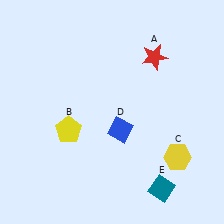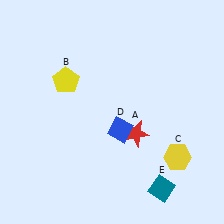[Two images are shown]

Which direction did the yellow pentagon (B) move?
The yellow pentagon (B) moved up.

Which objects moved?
The objects that moved are: the red star (A), the yellow pentagon (B).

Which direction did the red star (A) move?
The red star (A) moved down.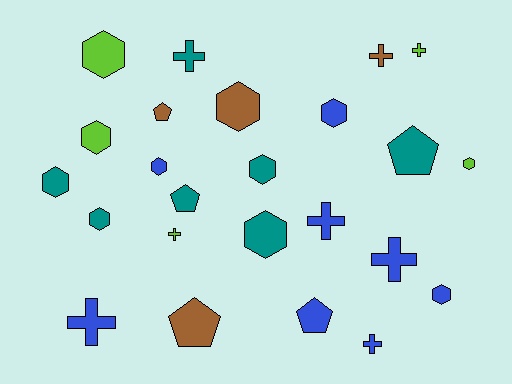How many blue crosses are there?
There are 4 blue crosses.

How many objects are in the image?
There are 24 objects.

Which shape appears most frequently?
Hexagon, with 11 objects.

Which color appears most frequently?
Blue, with 8 objects.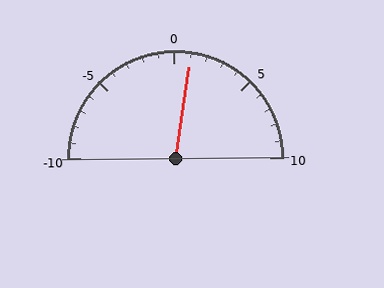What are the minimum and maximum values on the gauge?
The gauge ranges from -10 to 10.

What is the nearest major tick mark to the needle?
The nearest major tick mark is 0.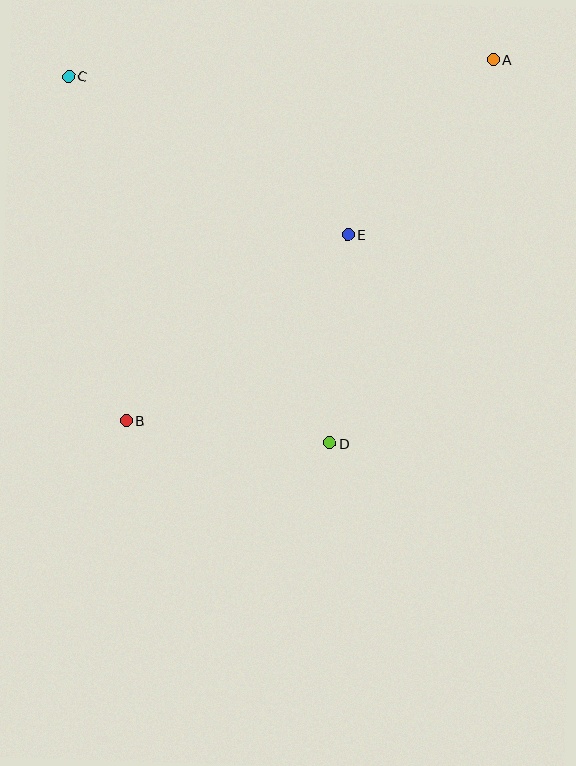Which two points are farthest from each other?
Points A and B are farthest from each other.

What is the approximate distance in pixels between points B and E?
The distance between B and E is approximately 290 pixels.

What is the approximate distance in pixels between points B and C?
The distance between B and C is approximately 349 pixels.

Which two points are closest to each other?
Points B and D are closest to each other.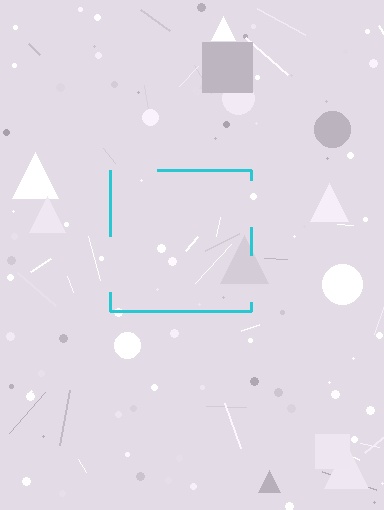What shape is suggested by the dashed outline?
The dashed outline suggests a square.